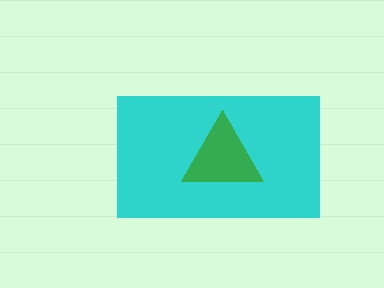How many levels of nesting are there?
2.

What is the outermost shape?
The cyan rectangle.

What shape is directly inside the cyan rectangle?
The green triangle.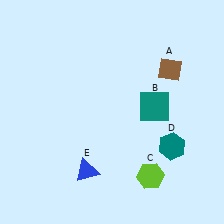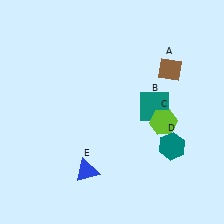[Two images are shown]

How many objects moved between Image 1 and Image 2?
1 object moved between the two images.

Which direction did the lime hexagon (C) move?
The lime hexagon (C) moved up.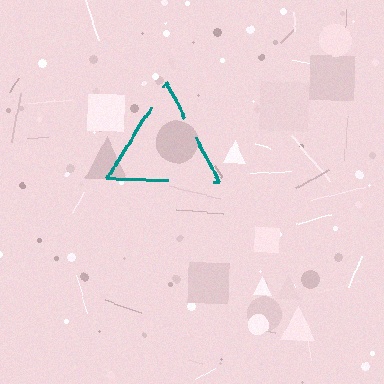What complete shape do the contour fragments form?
The contour fragments form a triangle.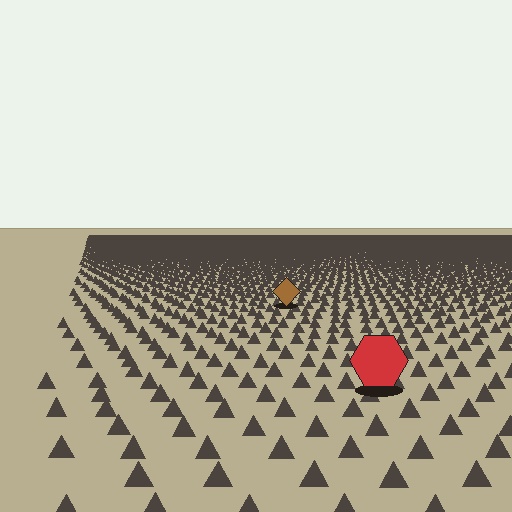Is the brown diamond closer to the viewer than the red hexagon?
No. The red hexagon is closer — you can tell from the texture gradient: the ground texture is coarser near it.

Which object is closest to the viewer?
The red hexagon is closest. The texture marks near it are larger and more spread out.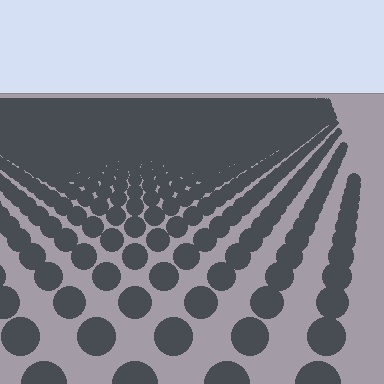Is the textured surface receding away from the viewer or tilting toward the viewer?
The surface is receding away from the viewer. Texture elements get smaller and denser toward the top.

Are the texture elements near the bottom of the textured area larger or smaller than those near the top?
Larger. Near the bottom, elements are closer to the viewer and appear at a bigger on-screen size.